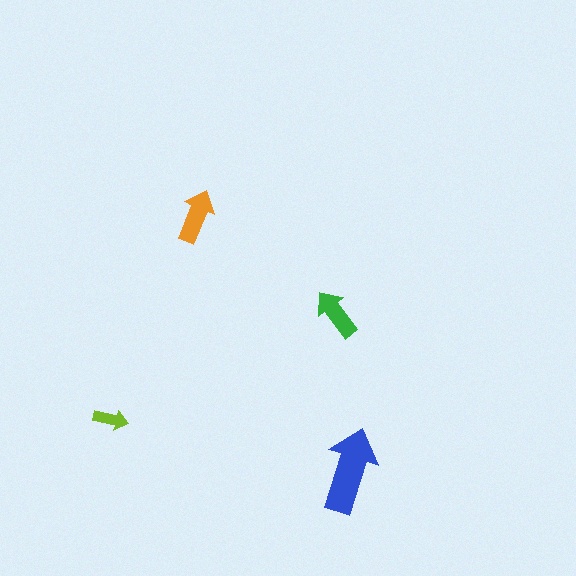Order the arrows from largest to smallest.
the blue one, the orange one, the green one, the lime one.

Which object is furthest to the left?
The lime arrow is leftmost.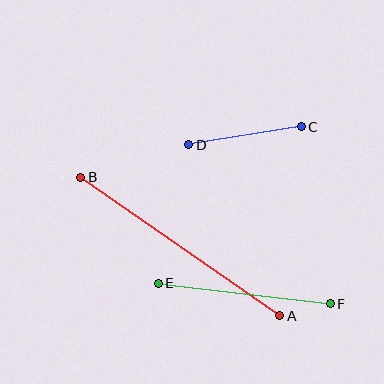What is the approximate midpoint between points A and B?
The midpoint is at approximately (180, 247) pixels.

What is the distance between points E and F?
The distance is approximately 174 pixels.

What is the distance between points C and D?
The distance is approximately 114 pixels.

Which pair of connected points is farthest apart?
Points A and B are farthest apart.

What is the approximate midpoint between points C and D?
The midpoint is at approximately (245, 136) pixels.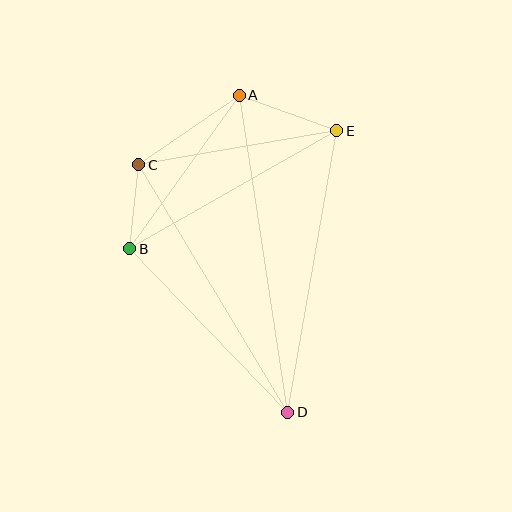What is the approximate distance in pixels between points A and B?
The distance between A and B is approximately 188 pixels.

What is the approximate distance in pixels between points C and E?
The distance between C and E is approximately 201 pixels.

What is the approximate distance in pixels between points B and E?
The distance between B and E is approximately 238 pixels.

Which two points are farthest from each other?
Points A and D are farthest from each other.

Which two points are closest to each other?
Points B and C are closest to each other.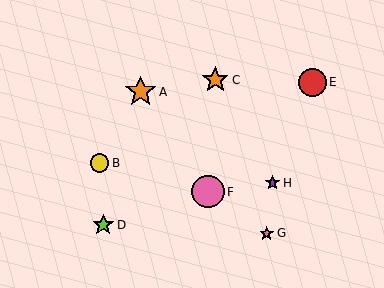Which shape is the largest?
The pink circle (labeled F) is the largest.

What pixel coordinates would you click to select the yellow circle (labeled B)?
Click at (100, 163) to select the yellow circle B.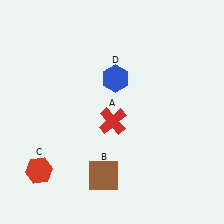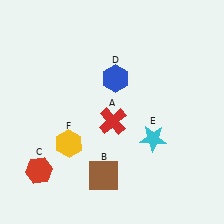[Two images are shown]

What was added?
A cyan star (E), a yellow hexagon (F) were added in Image 2.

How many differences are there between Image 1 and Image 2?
There are 2 differences between the two images.